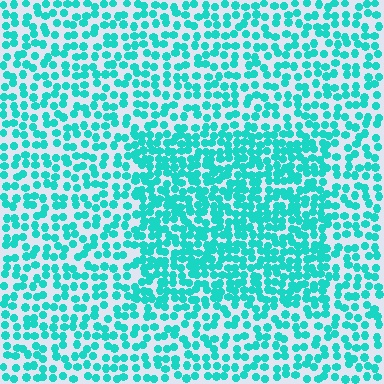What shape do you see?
I see a rectangle.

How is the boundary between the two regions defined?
The boundary is defined by a change in element density (approximately 1.7x ratio). All elements are the same color, size, and shape.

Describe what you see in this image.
The image contains small cyan elements arranged at two different densities. A rectangle-shaped region is visible where the elements are more densely packed than the surrounding area.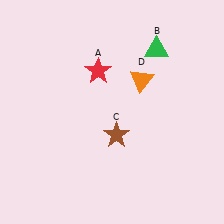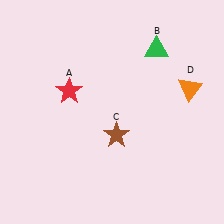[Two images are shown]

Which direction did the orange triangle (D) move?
The orange triangle (D) moved right.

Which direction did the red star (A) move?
The red star (A) moved left.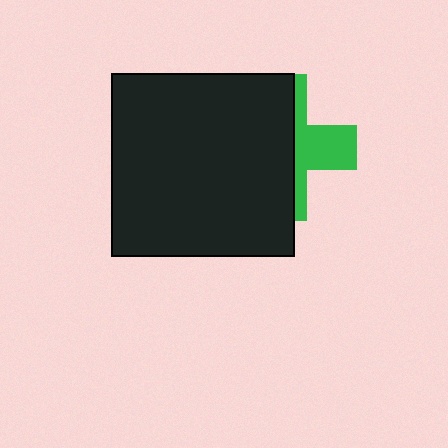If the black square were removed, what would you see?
You would see the complete green cross.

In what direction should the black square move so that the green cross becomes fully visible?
The black square should move left. That is the shortest direction to clear the overlap and leave the green cross fully visible.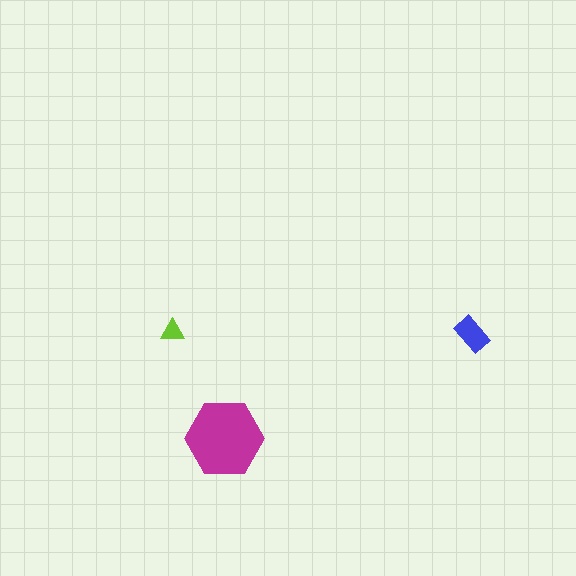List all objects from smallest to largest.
The lime triangle, the blue rectangle, the magenta hexagon.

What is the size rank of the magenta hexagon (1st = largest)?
1st.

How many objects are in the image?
There are 3 objects in the image.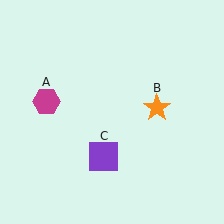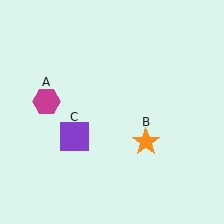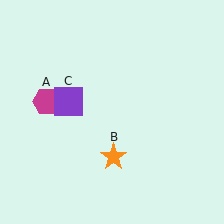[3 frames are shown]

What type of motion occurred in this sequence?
The orange star (object B), purple square (object C) rotated clockwise around the center of the scene.